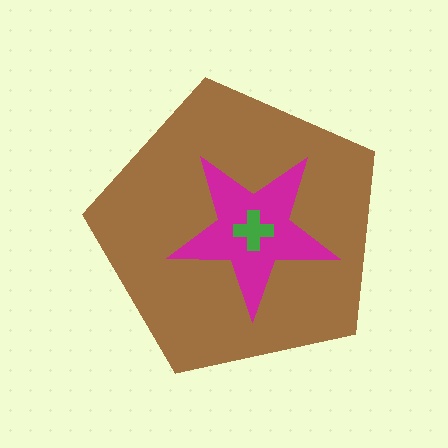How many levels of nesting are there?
3.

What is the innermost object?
The green cross.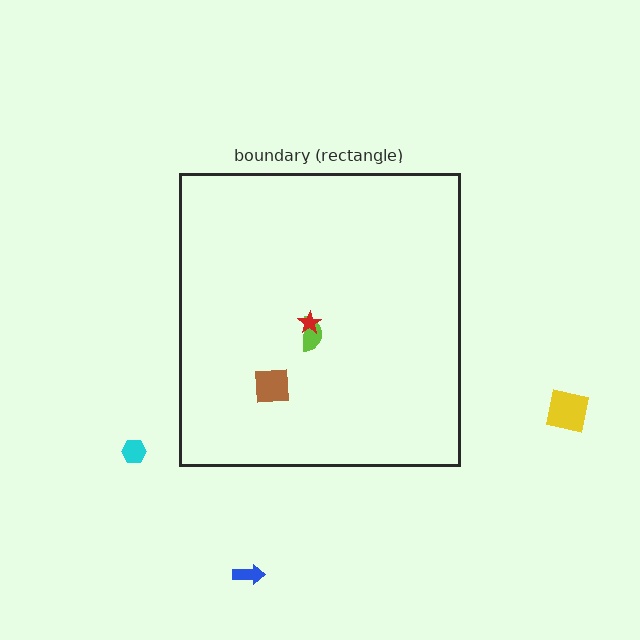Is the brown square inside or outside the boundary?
Inside.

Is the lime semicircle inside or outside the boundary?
Inside.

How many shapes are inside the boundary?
3 inside, 3 outside.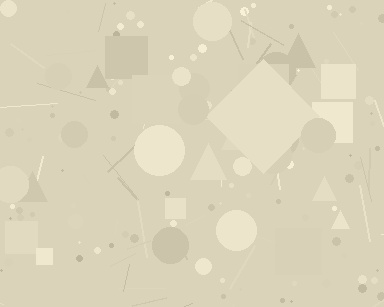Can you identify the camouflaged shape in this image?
The camouflaged shape is a diamond.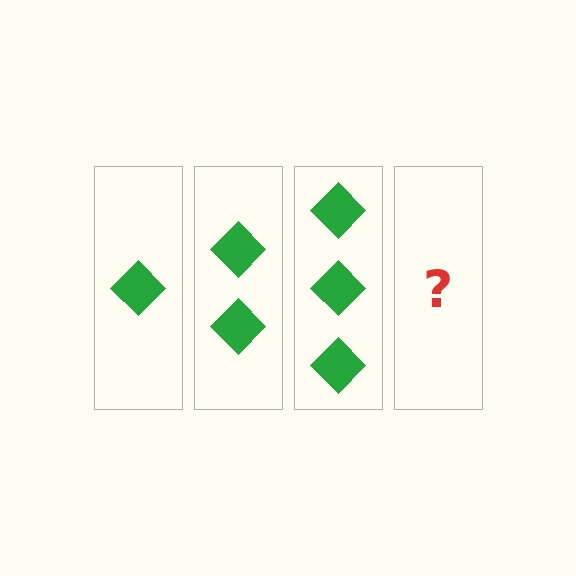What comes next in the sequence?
The next element should be 4 diamonds.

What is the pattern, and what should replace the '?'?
The pattern is that each step adds one more diamond. The '?' should be 4 diamonds.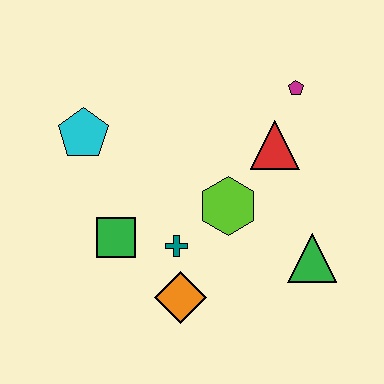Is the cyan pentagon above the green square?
Yes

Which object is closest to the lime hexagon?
The teal cross is closest to the lime hexagon.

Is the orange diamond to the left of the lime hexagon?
Yes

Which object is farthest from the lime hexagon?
The cyan pentagon is farthest from the lime hexagon.